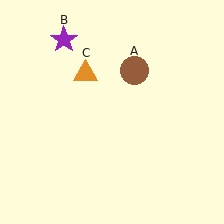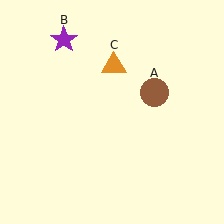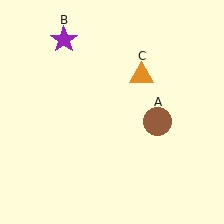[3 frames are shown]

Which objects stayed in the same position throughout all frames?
Purple star (object B) remained stationary.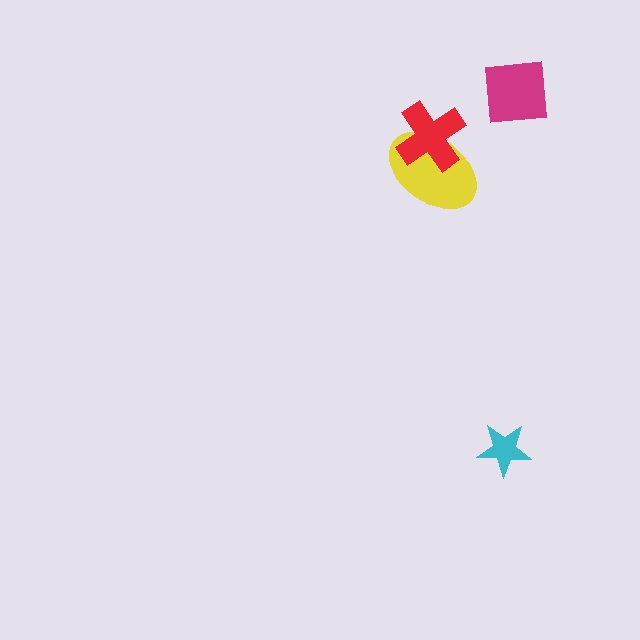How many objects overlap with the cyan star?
0 objects overlap with the cyan star.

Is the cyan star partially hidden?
No, no other shape covers it.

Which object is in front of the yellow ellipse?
The red cross is in front of the yellow ellipse.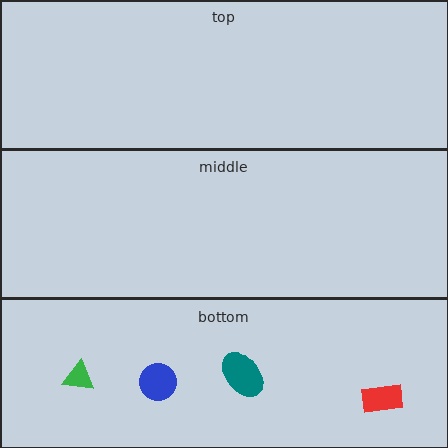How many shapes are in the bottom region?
4.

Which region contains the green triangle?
The bottom region.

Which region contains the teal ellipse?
The bottom region.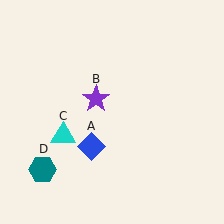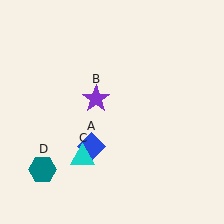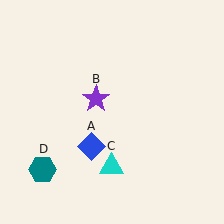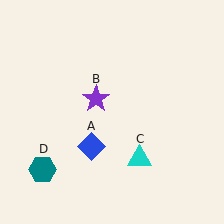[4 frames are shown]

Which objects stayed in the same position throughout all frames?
Blue diamond (object A) and purple star (object B) and teal hexagon (object D) remained stationary.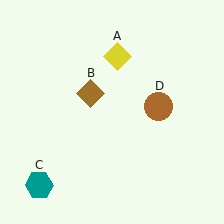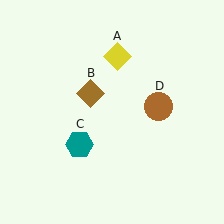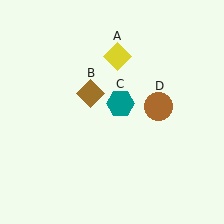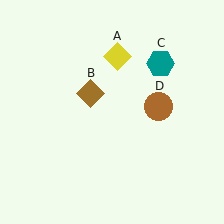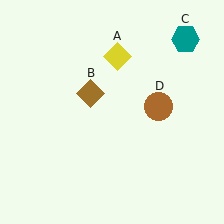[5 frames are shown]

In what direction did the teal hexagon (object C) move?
The teal hexagon (object C) moved up and to the right.